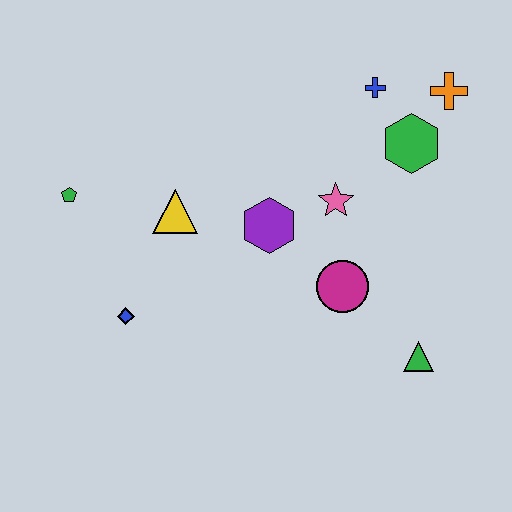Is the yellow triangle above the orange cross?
No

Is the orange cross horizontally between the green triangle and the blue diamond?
No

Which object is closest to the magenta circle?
The pink star is closest to the magenta circle.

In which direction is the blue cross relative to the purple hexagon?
The blue cross is above the purple hexagon.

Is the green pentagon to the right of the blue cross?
No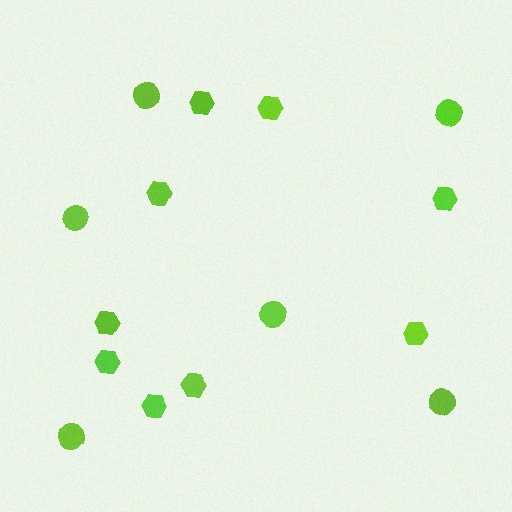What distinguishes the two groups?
There are 2 groups: one group of hexagons (9) and one group of circles (6).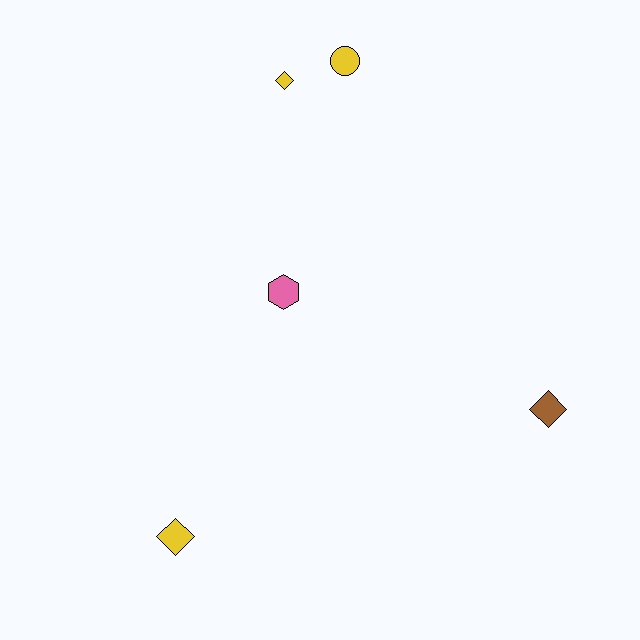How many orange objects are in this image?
There are no orange objects.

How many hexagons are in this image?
There is 1 hexagon.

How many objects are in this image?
There are 5 objects.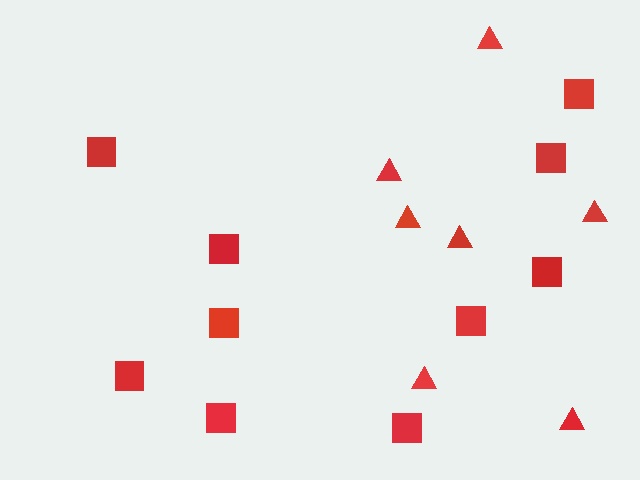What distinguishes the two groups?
There are 2 groups: one group of triangles (7) and one group of squares (10).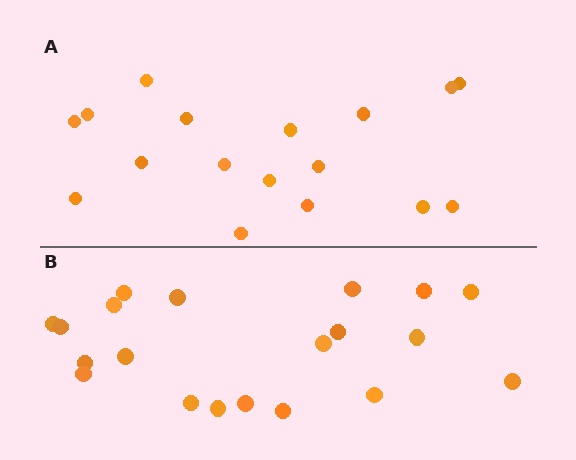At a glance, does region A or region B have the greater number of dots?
Region B (the bottom region) has more dots.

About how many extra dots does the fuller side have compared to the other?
Region B has just a few more — roughly 2 or 3 more dots than region A.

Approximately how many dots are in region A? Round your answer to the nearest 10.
About 20 dots. (The exact count is 17, which rounds to 20.)